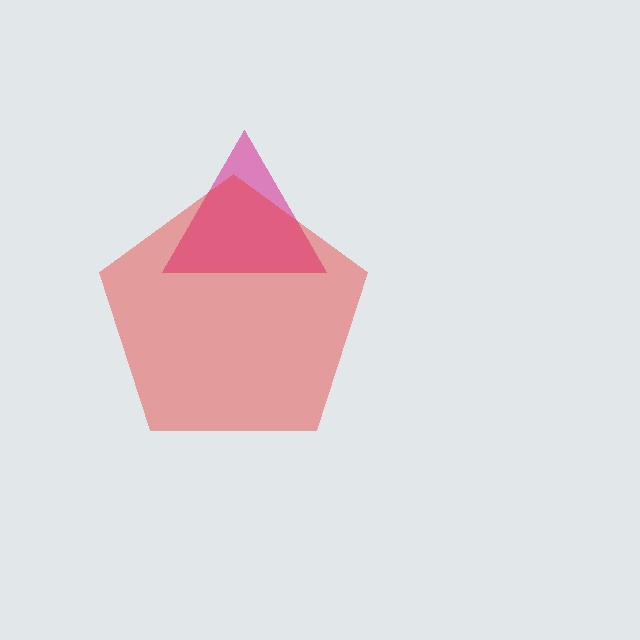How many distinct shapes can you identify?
There are 2 distinct shapes: a magenta triangle, a red pentagon.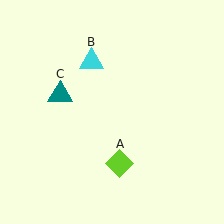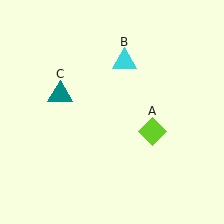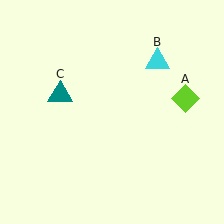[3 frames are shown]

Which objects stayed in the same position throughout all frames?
Teal triangle (object C) remained stationary.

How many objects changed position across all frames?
2 objects changed position: lime diamond (object A), cyan triangle (object B).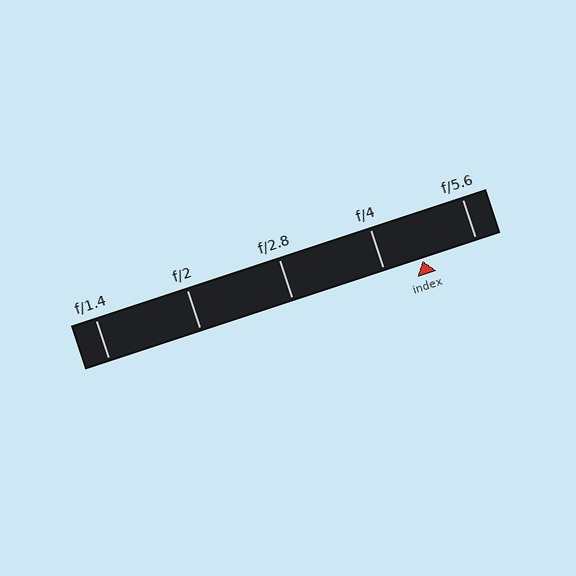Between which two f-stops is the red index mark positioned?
The index mark is between f/4 and f/5.6.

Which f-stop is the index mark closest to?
The index mark is closest to f/4.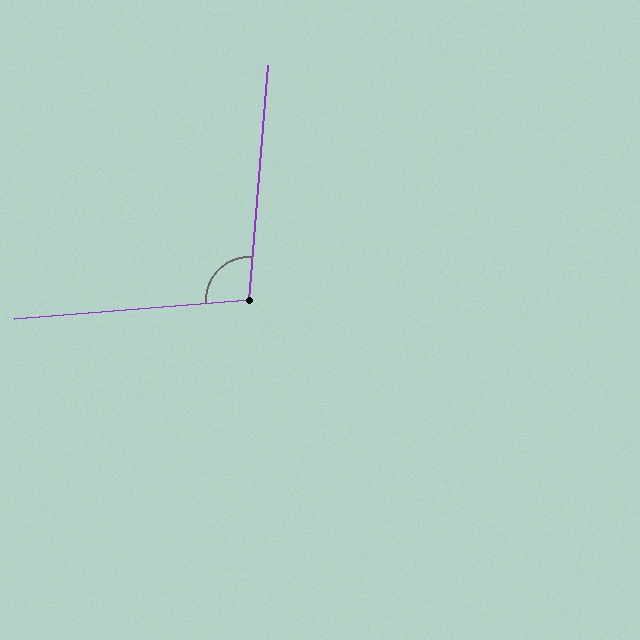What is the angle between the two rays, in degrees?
Approximately 99 degrees.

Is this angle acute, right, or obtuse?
It is obtuse.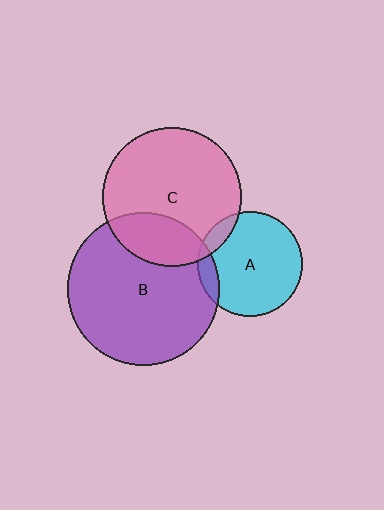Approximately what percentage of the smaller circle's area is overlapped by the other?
Approximately 10%.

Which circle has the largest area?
Circle B (purple).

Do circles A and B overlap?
Yes.